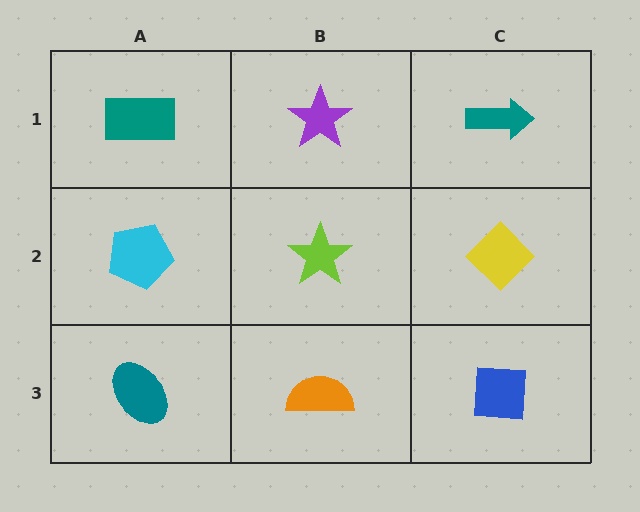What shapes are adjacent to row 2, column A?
A teal rectangle (row 1, column A), a teal ellipse (row 3, column A), a lime star (row 2, column B).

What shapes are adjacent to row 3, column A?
A cyan pentagon (row 2, column A), an orange semicircle (row 3, column B).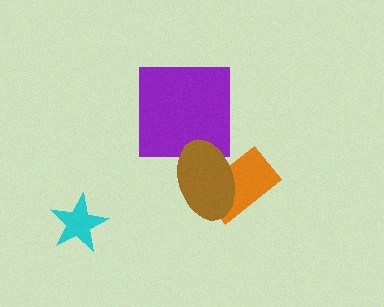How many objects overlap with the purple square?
1 object overlaps with the purple square.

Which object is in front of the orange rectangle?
The brown ellipse is in front of the orange rectangle.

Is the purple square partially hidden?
Yes, it is partially covered by another shape.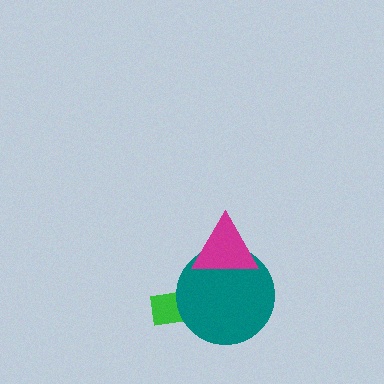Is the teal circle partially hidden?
Yes, it is partially covered by another shape.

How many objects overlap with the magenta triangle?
1 object overlaps with the magenta triangle.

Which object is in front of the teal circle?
The magenta triangle is in front of the teal circle.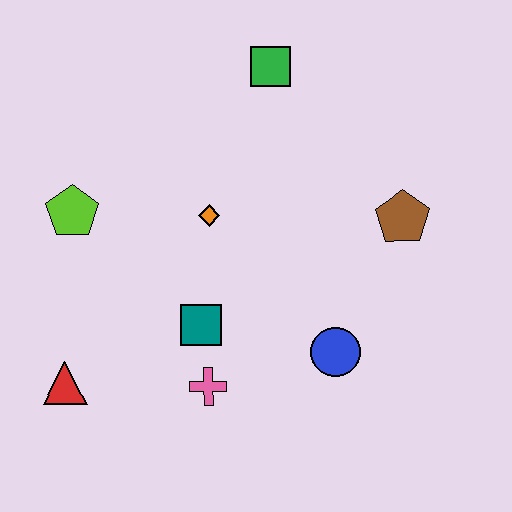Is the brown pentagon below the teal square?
No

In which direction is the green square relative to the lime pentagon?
The green square is to the right of the lime pentagon.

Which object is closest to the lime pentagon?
The orange diamond is closest to the lime pentagon.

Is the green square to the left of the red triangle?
No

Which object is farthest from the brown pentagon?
The red triangle is farthest from the brown pentagon.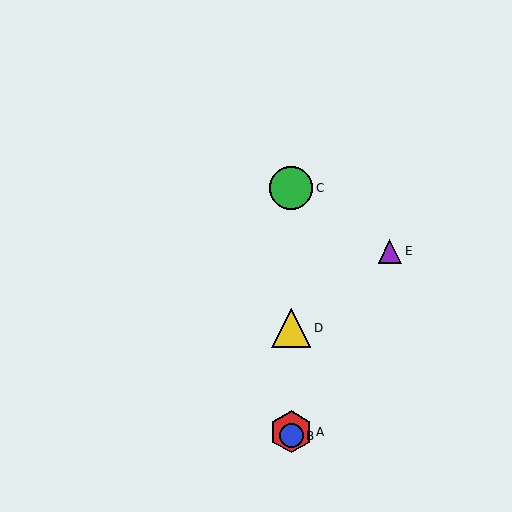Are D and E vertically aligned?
No, D is at x≈291 and E is at x≈390.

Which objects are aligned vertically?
Objects A, B, C, D are aligned vertically.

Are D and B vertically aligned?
Yes, both are at x≈291.